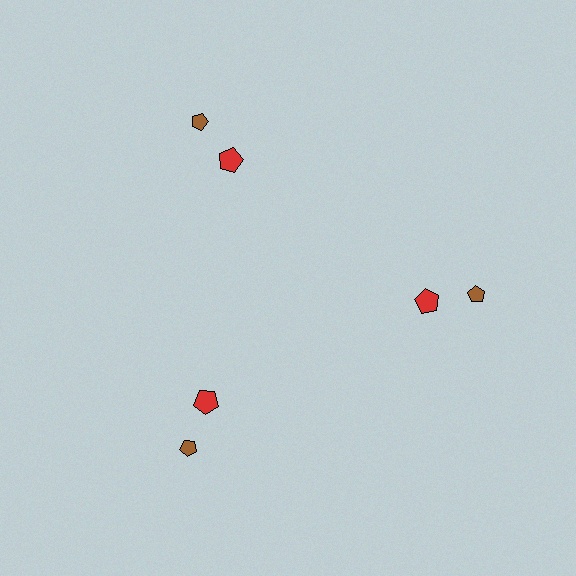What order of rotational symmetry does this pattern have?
This pattern has 3-fold rotational symmetry.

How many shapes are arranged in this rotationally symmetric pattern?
There are 6 shapes, arranged in 3 groups of 2.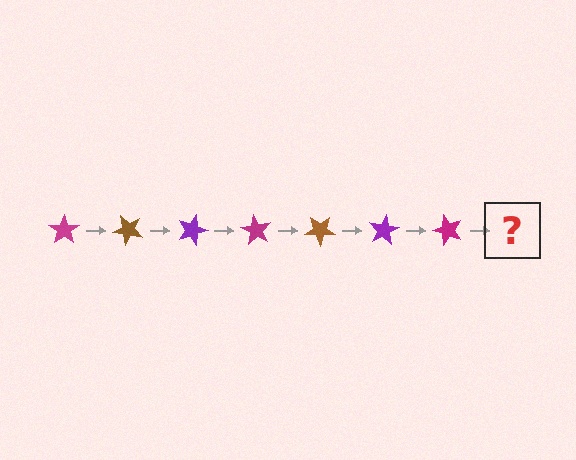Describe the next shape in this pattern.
It should be a brown star, rotated 315 degrees from the start.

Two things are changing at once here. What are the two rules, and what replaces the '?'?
The two rules are that it rotates 45 degrees each step and the color cycles through magenta, brown, and purple. The '?' should be a brown star, rotated 315 degrees from the start.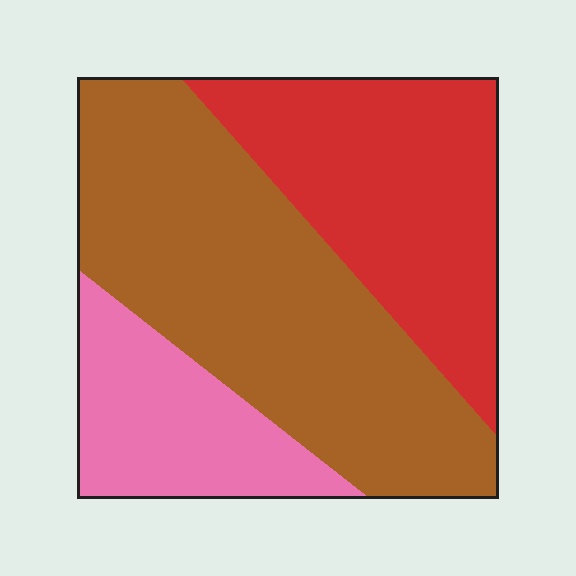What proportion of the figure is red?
Red covers about 30% of the figure.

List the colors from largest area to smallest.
From largest to smallest: brown, red, pink.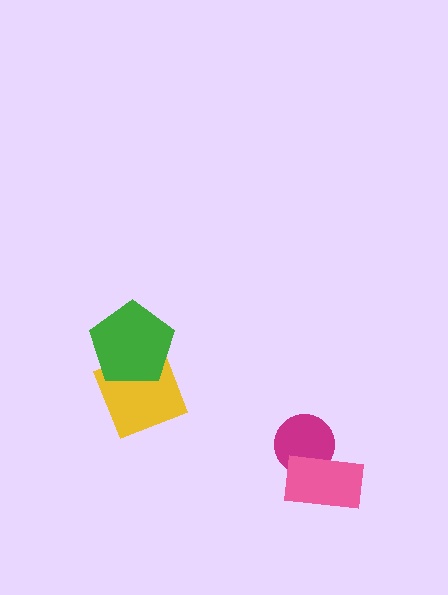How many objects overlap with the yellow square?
1 object overlaps with the yellow square.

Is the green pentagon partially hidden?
No, no other shape covers it.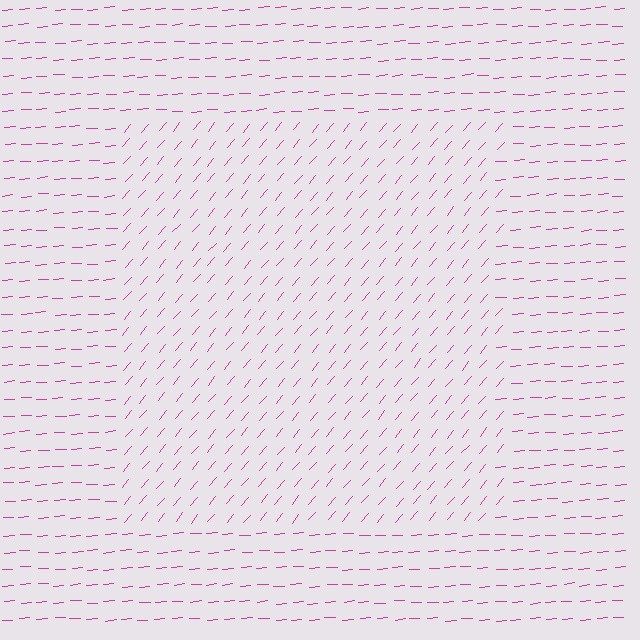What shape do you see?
I see a rectangle.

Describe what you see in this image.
The image is filled with small magenta line segments. A rectangle region in the image has lines oriented differently from the surrounding lines, creating a visible texture boundary.